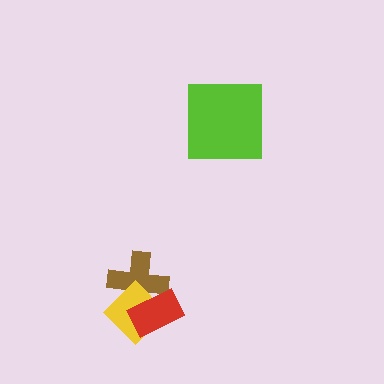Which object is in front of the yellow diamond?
The red rectangle is in front of the yellow diamond.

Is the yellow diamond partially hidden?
Yes, it is partially covered by another shape.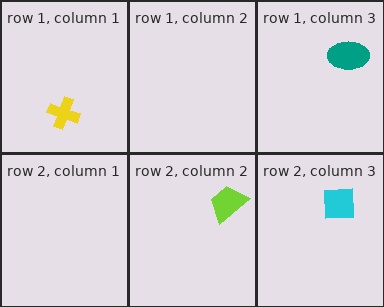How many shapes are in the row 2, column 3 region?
1.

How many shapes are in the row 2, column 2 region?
1.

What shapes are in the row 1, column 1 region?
The yellow cross.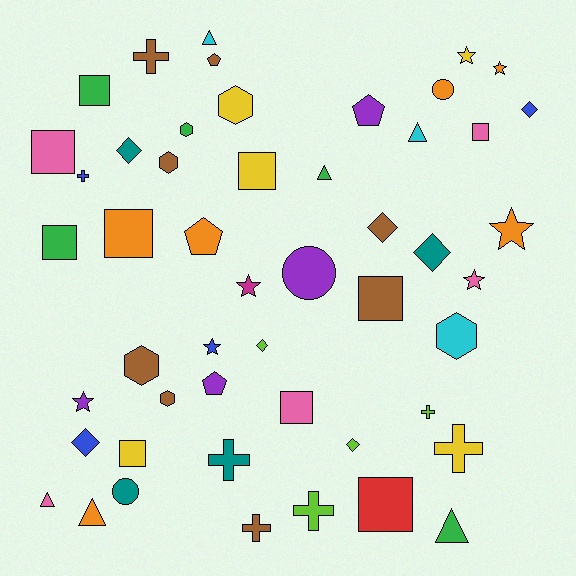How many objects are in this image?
There are 50 objects.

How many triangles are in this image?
There are 6 triangles.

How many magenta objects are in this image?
There is 1 magenta object.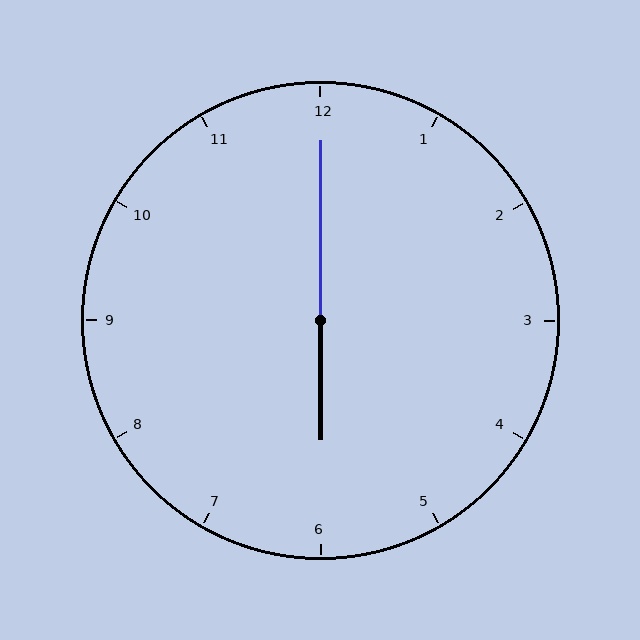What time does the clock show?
6:00.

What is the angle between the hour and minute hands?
Approximately 180 degrees.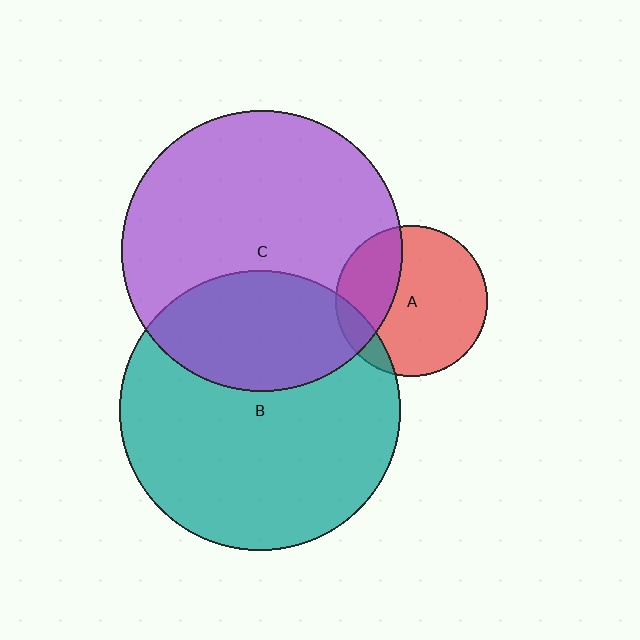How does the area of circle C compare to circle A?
Approximately 3.4 times.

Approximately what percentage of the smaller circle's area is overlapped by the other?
Approximately 30%.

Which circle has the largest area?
Circle C (purple).